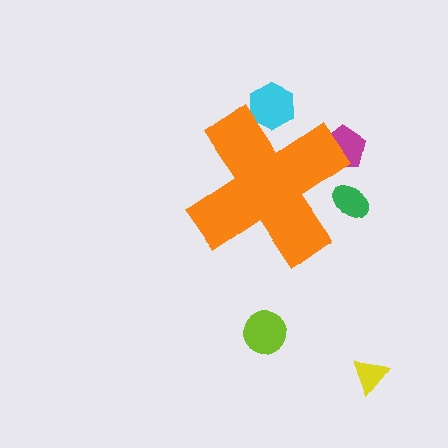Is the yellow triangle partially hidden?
No, the yellow triangle is fully visible.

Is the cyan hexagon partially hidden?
Yes, the cyan hexagon is partially hidden behind the orange cross.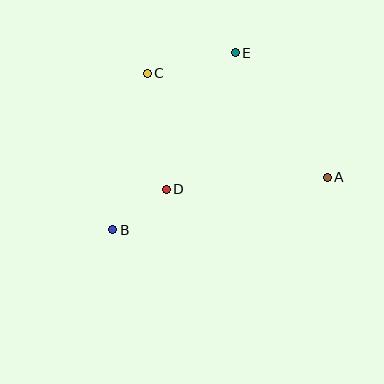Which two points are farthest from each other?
Points A and B are farthest from each other.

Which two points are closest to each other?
Points B and D are closest to each other.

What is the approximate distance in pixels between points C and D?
The distance between C and D is approximately 117 pixels.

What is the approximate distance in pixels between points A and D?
The distance between A and D is approximately 161 pixels.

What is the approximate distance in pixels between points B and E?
The distance between B and E is approximately 215 pixels.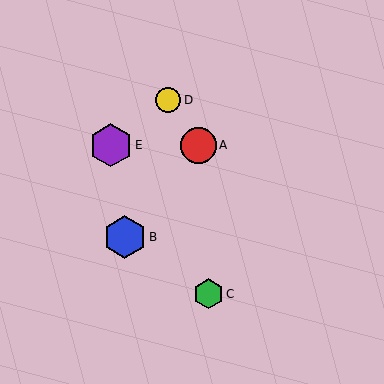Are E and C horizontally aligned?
No, E is at y≈145 and C is at y≈294.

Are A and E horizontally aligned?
Yes, both are at y≈145.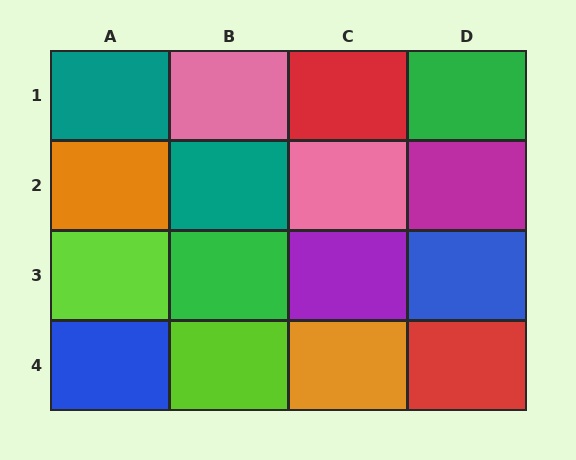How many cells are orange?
2 cells are orange.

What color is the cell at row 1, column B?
Pink.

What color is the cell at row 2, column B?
Teal.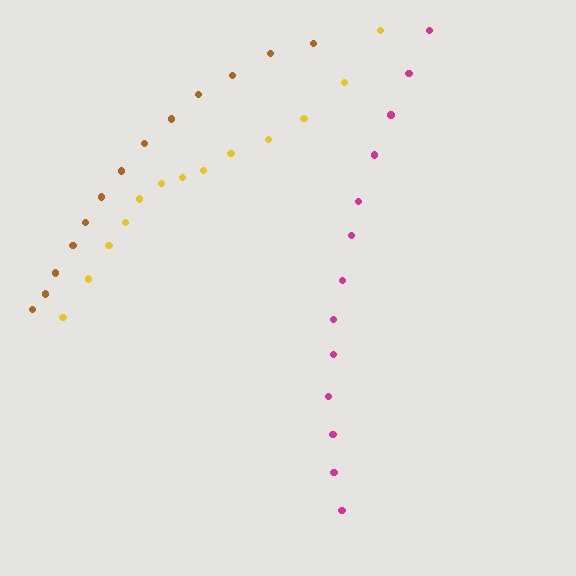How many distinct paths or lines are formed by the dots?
There are 3 distinct paths.